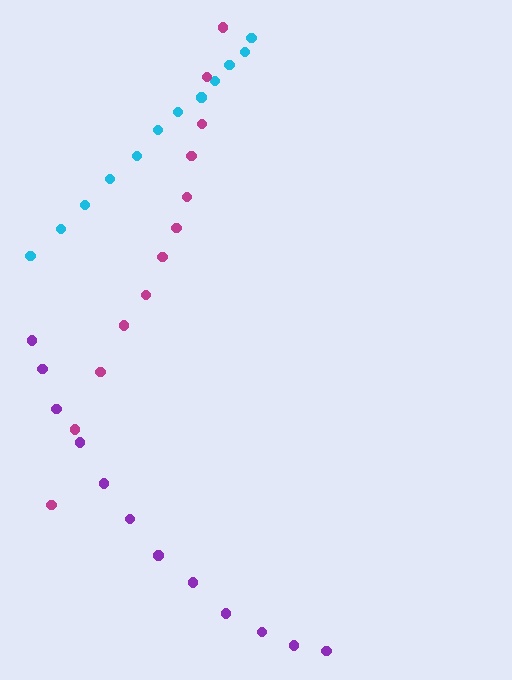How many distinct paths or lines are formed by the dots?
There are 3 distinct paths.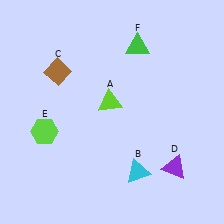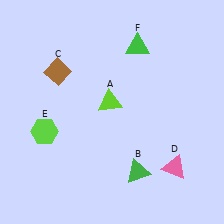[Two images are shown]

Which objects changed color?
B changed from cyan to green. D changed from purple to pink.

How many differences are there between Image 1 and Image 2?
There are 2 differences between the two images.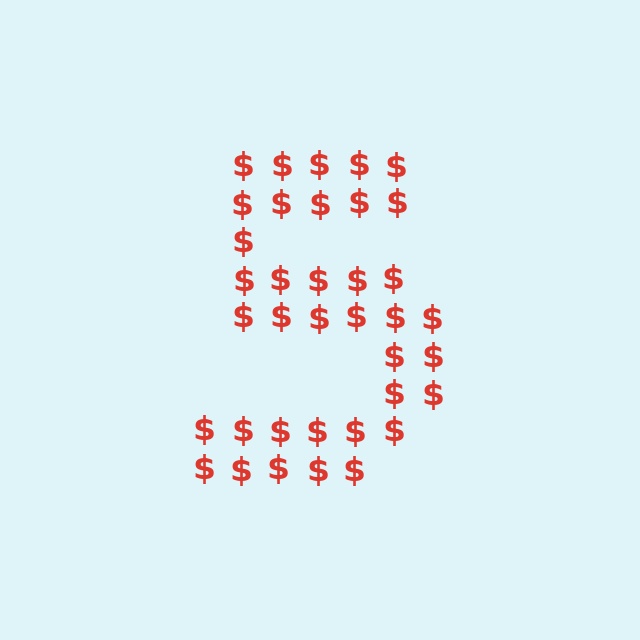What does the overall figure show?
The overall figure shows the digit 5.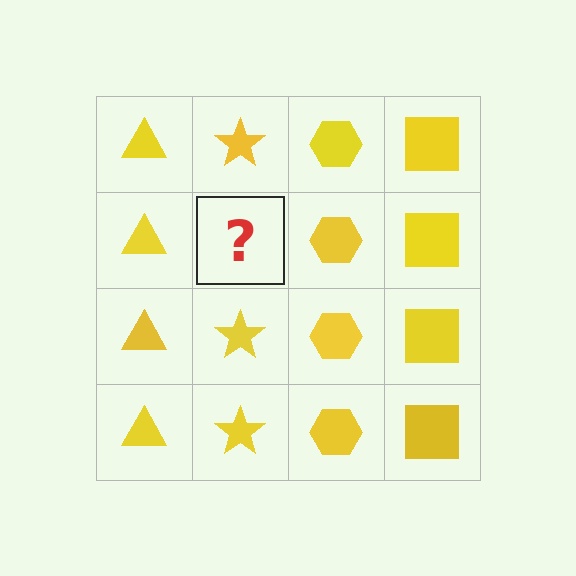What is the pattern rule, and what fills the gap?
The rule is that each column has a consistent shape. The gap should be filled with a yellow star.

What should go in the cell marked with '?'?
The missing cell should contain a yellow star.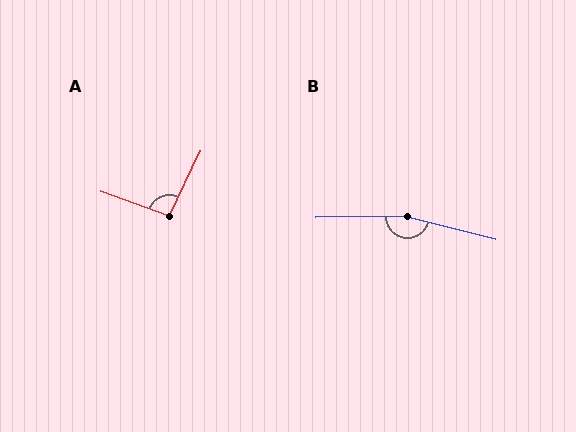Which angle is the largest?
B, at approximately 165 degrees.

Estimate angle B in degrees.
Approximately 165 degrees.